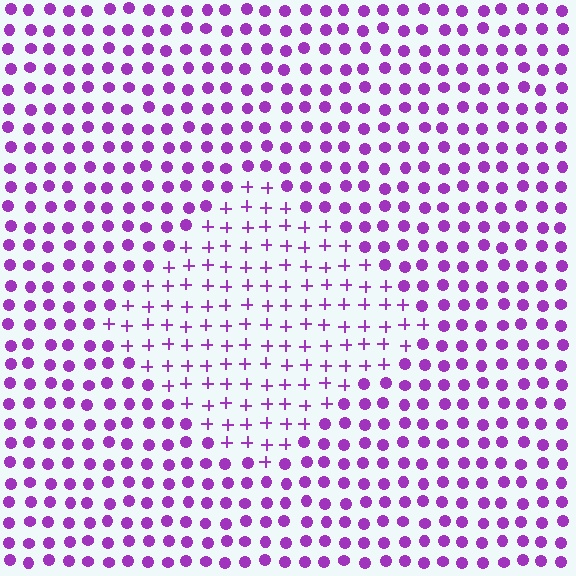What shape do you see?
I see a diamond.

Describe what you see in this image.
The image is filled with small purple elements arranged in a uniform grid. A diamond-shaped region contains plus signs, while the surrounding area contains circles. The boundary is defined purely by the change in element shape.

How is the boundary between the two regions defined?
The boundary is defined by a change in element shape: plus signs inside vs. circles outside. All elements share the same color and spacing.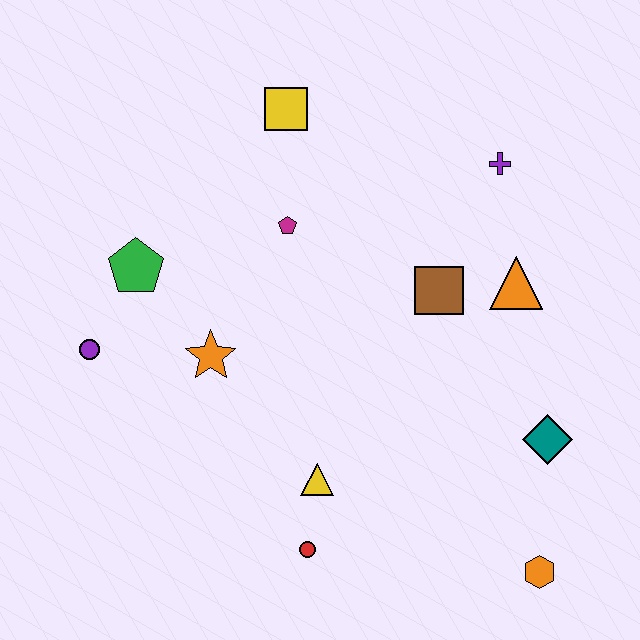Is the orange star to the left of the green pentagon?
No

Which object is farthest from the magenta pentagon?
The orange hexagon is farthest from the magenta pentagon.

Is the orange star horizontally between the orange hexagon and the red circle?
No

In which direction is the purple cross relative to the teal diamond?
The purple cross is above the teal diamond.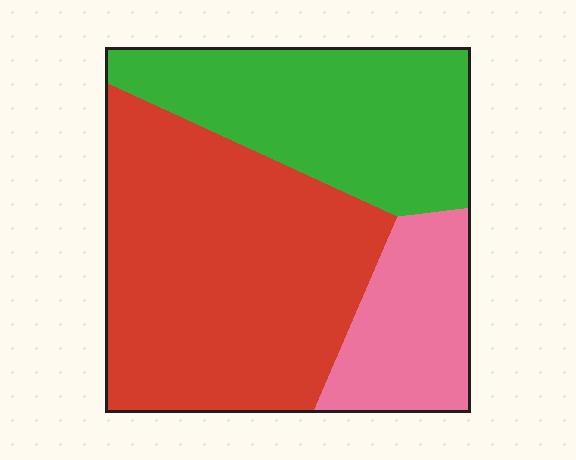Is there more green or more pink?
Green.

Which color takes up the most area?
Red, at roughly 50%.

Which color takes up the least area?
Pink, at roughly 15%.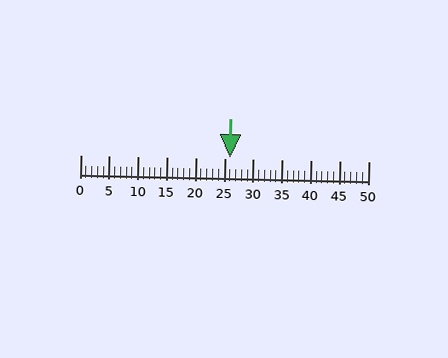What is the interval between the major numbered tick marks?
The major tick marks are spaced 5 units apart.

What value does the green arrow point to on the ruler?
The green arrow points to approximately 26.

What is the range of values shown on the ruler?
The ruler shows values from 0 to 50.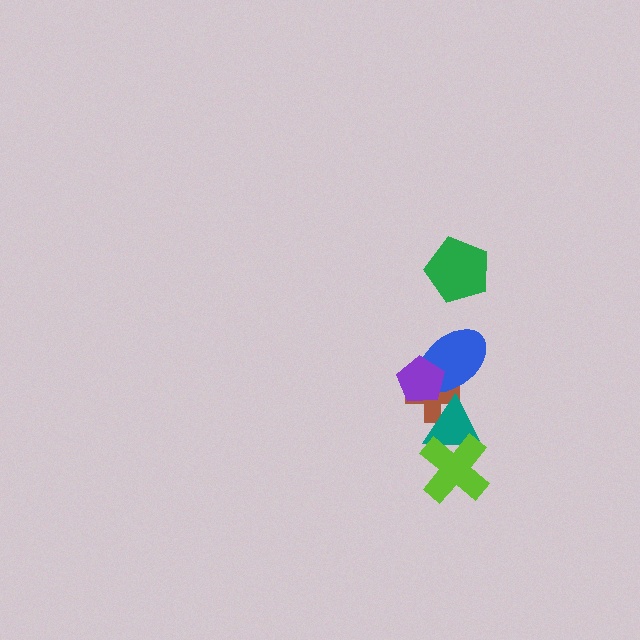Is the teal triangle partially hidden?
Yes, it is partially covered by another shape.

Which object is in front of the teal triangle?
The lime cross is in front of the teal triangle.